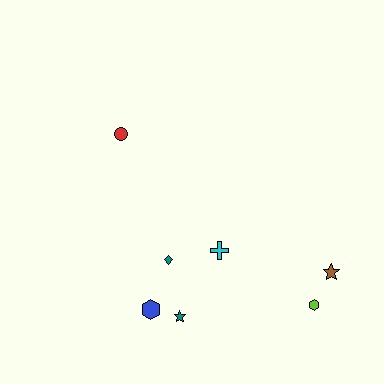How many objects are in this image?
There are 7 objects.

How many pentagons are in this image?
There are no pentagons.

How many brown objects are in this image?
There is 1 brown object.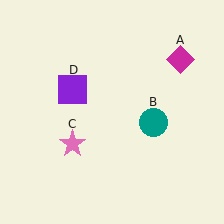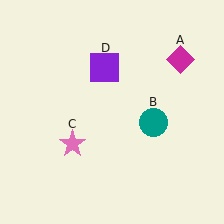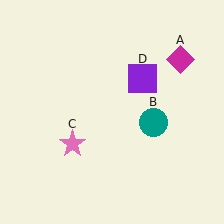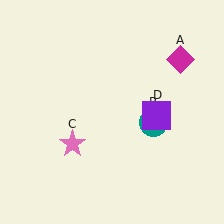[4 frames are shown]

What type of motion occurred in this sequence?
The purple square (object D) rotated clockwise around the center of the scene.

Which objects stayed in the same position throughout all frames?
Magenta diamond (object A) and teal circle (object B) and pink star (object C) remained stationary.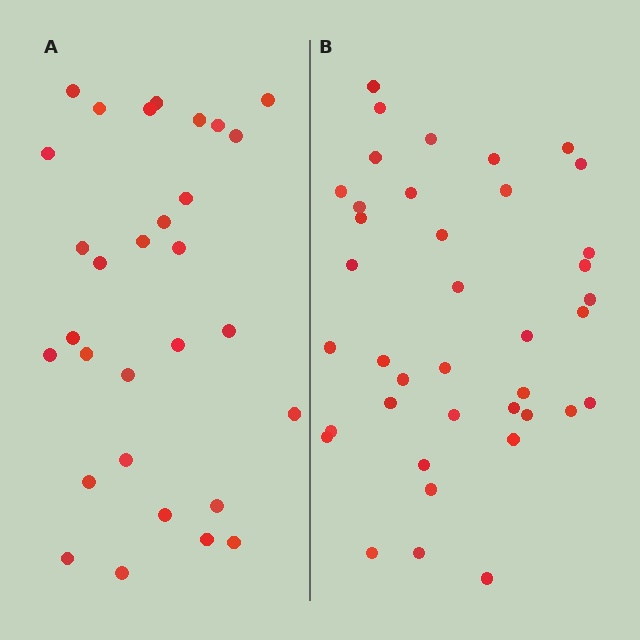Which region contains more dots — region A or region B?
Region B (the right region) has more dots.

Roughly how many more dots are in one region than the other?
Region B has roughly 8 or so more dots than region A.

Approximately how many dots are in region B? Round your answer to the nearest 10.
About 40 dots. (The exact count is 39, which rounds to 40.)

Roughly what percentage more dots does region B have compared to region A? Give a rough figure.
About 30% more.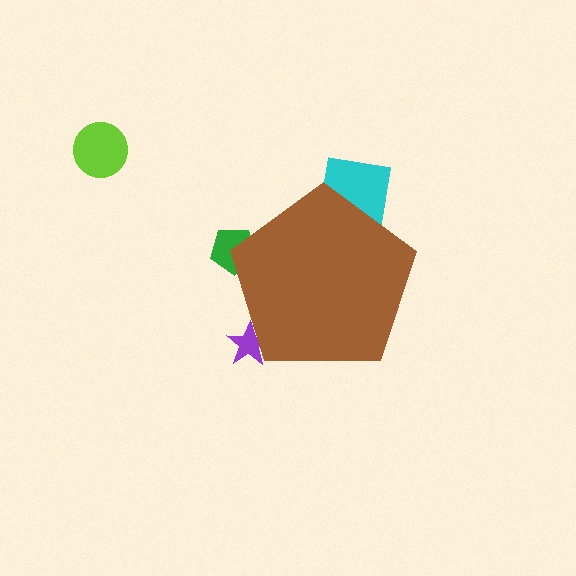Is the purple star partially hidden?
Yes, the purple star is partially hidden behind the brown pentagon.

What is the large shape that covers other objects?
A brown pentagon.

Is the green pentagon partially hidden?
Yes, the green pentagon is partially hidden behind the brown pentagon.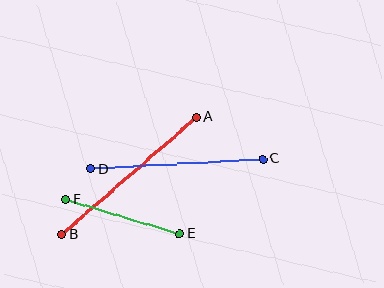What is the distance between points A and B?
The distance is approximately 179 pixels.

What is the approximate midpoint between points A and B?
The midpoint is at approximately (129, 176) pixels.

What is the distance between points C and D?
The distance is approximately 172 pixels.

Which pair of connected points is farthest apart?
Points A and B are farthest apart.